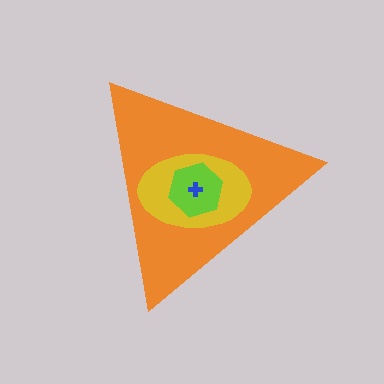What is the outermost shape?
The orange triangle.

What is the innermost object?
The blue cross.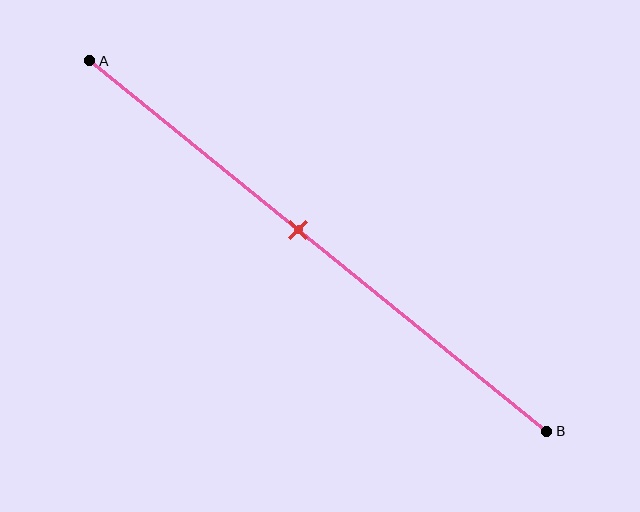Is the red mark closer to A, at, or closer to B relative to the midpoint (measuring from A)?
The red mark is closer to point A than the midpoint of segment AB.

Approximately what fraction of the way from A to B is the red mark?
The red mark is approximately 45% of the way from A to B.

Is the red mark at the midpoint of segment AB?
No, the mark is at about 45% from A, not at the 50% midpoint.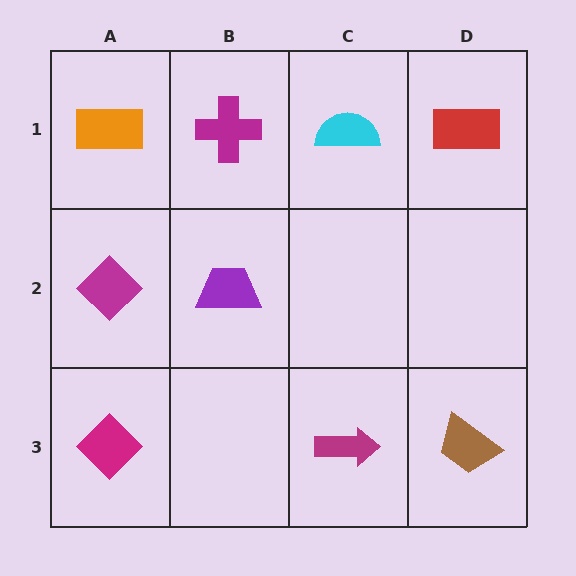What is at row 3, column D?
A brown trapezoid.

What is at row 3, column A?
A magenta diamond.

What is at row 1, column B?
A magenta cross.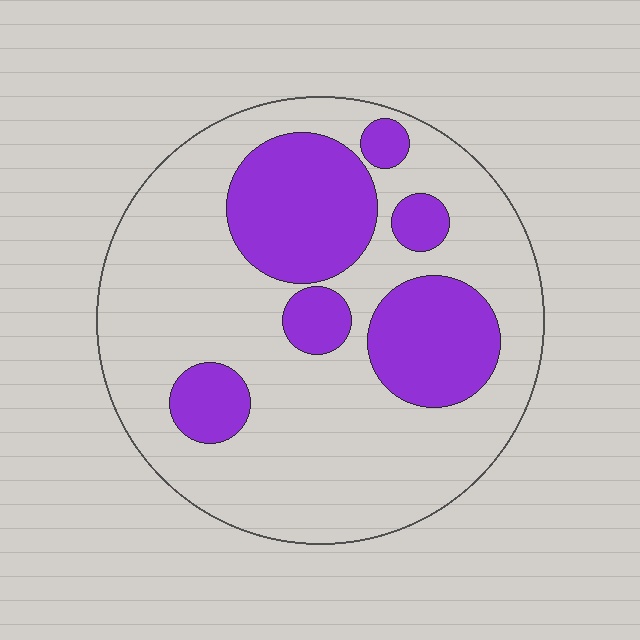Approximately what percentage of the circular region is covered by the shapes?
Approximately 30%.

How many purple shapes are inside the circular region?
6.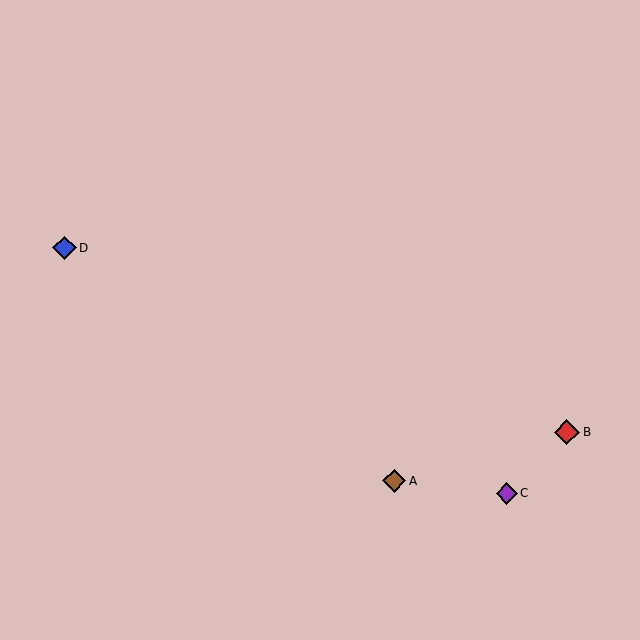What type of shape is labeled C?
Shape C is a purple diamond.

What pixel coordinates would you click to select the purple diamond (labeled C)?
Click at (507, 493) to select the purple diamond C.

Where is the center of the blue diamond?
The center of the blue diamond is at (65, 248).